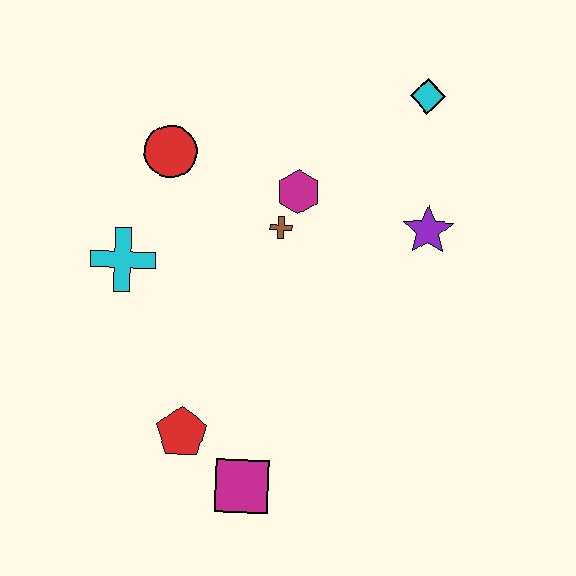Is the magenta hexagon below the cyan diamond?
Yes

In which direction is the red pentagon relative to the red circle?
The red pentagon is below the red circle.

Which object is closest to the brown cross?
The magenta hexagon is closest to the brown cross.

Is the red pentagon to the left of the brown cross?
Yes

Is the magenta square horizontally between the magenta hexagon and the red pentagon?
Yes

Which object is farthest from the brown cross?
The magenta square is farthest from the brown cross.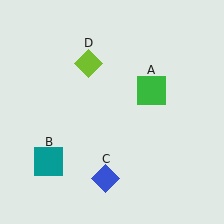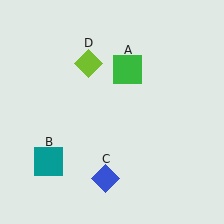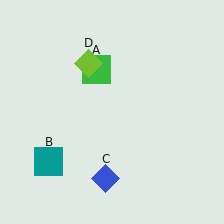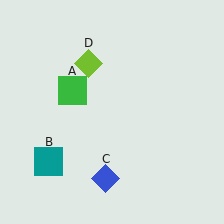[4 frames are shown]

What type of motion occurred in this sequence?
The green square (object A) rotated counterclockwise around the center of the scene.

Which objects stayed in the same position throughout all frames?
Teal square (object B) and blue diamond (object C) and lime diamond (object D) remained stationary.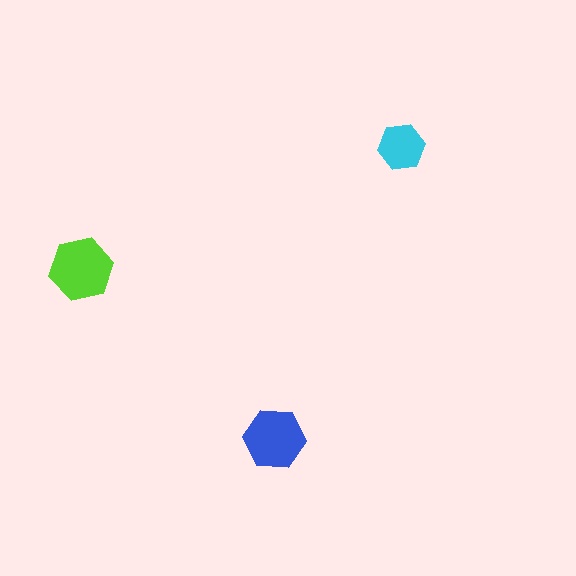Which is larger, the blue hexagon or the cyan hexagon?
The blue one.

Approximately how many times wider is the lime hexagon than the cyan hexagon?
About 1.5 times wider.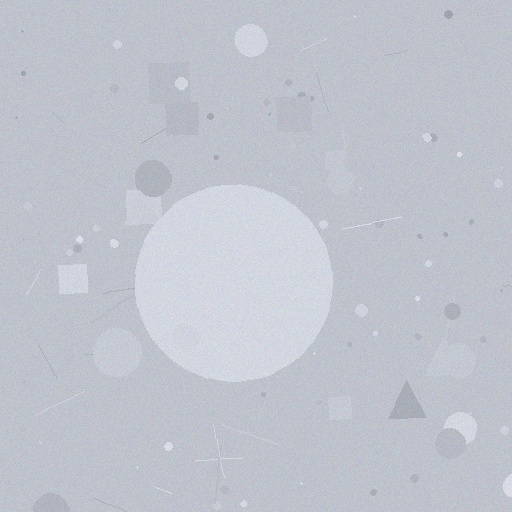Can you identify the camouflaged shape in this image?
The camouflaged shape is a circle.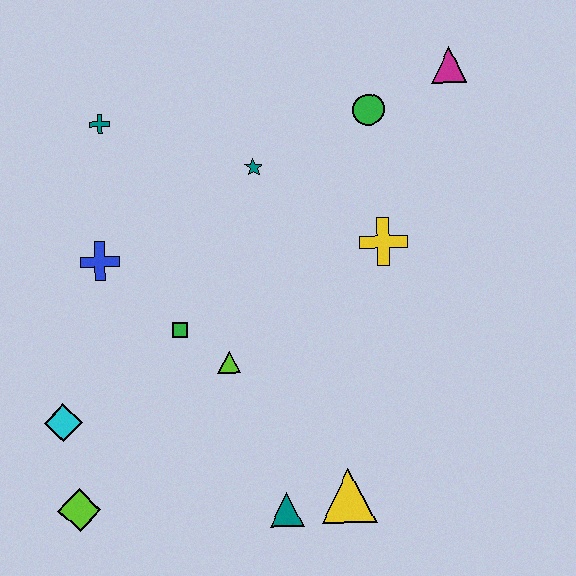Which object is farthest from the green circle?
The lime diamond is farthest from the green circle.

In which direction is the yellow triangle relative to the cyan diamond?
The yellow triangle is to the right of the cyan diamond.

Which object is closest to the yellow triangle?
The teal triangle is closest to the yellow triangle.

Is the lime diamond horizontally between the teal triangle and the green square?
No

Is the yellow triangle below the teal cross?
Yes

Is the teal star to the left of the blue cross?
No